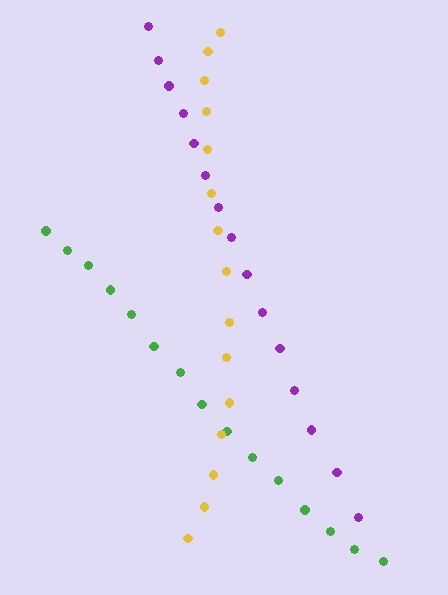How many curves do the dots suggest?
There are 3 distinct paths.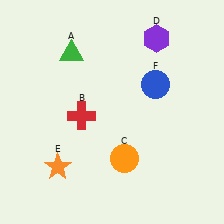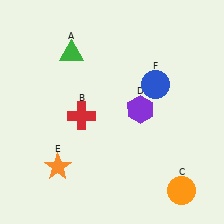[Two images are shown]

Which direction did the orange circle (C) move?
The orange circle (C) moved right.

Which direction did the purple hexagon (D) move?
The purple hexagon (D) moved down.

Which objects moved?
The objects that moved are: the orange circle (C), the purple hexagon (D).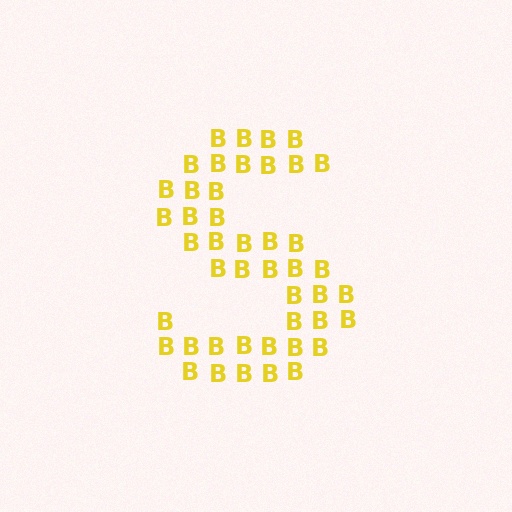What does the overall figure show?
The overall figure shows the letter S.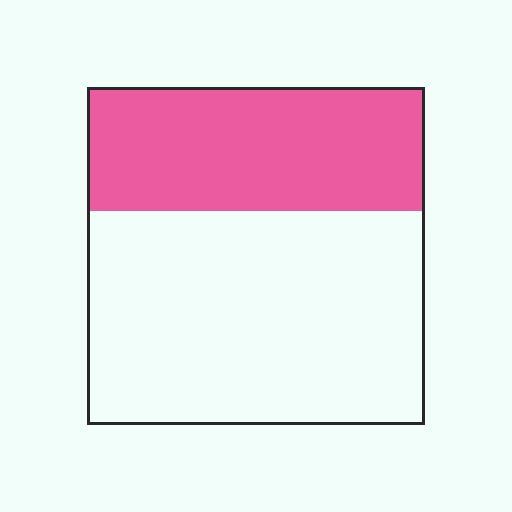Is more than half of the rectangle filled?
No.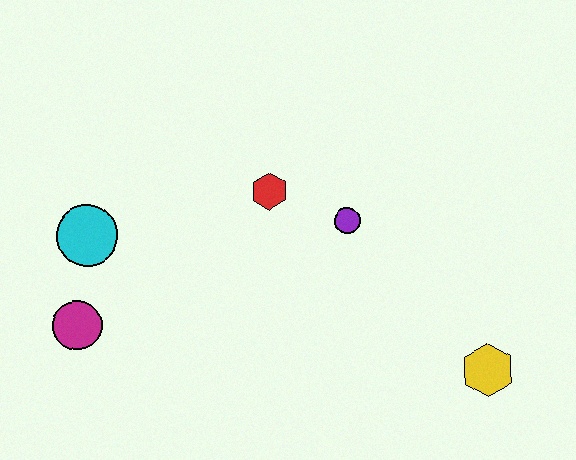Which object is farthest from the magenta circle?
The yellow hexagon is farthest from the magenta circle.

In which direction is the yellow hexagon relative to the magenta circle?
The yellow hexagon is to the right of the magenta circle.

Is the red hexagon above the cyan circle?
Yes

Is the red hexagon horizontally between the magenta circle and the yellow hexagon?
Yes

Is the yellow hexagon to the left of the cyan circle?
No